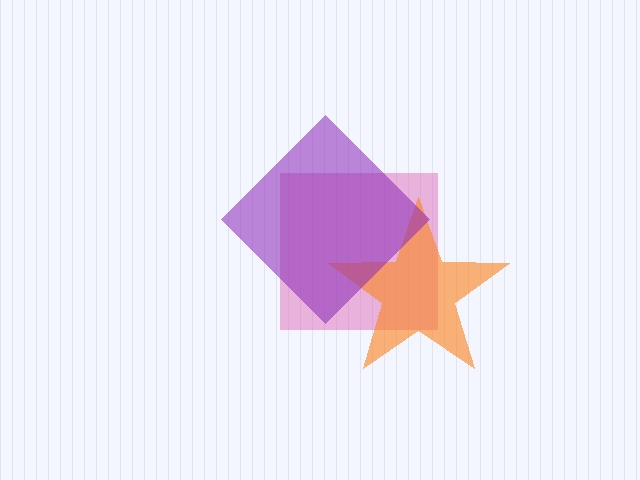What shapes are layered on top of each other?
The layered shapes are: a pink square, an orange star, a purple diamond.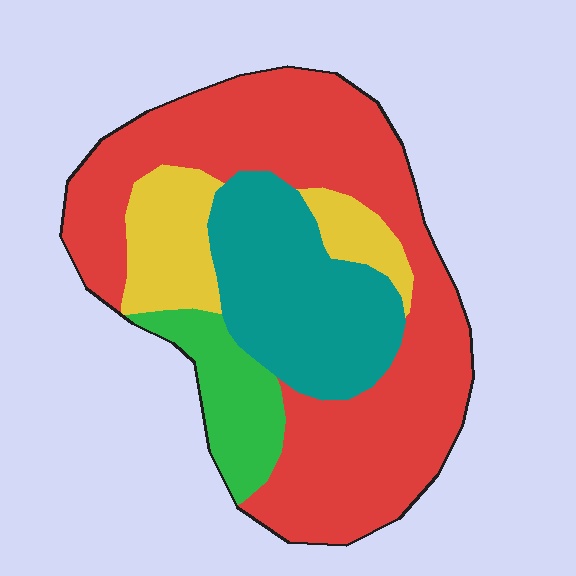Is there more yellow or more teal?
Teal.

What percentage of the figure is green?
Green takes up about one tenth (1/10) of the figure.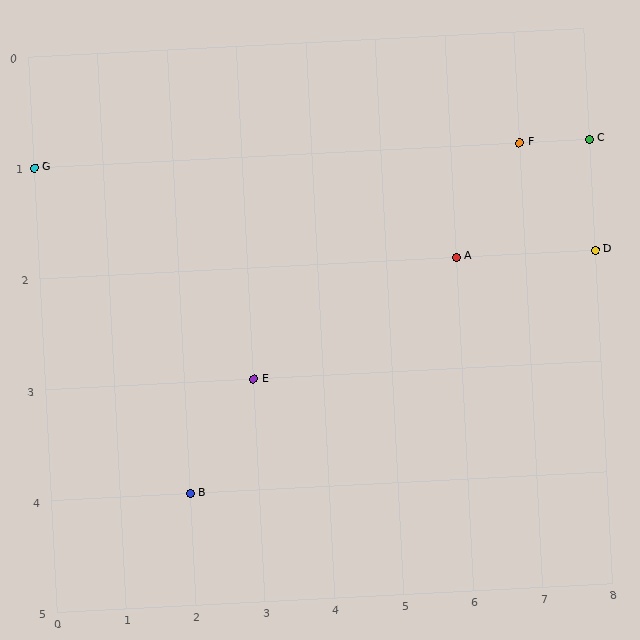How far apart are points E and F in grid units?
Points E and F are 4 columns and 2 rows apart (about 4.5 grid units diagonally).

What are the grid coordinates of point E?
Point E is at grid coordinates (3, 3).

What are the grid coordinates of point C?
Point C is at grid coordinates (8, 1).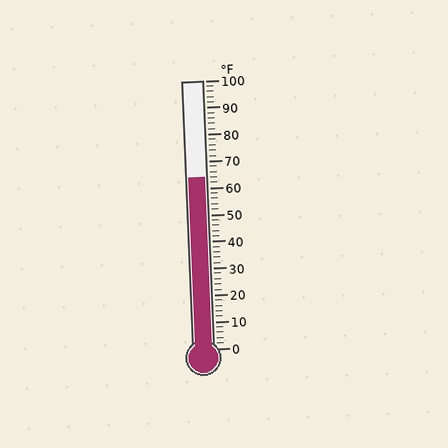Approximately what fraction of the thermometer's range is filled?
The thermometer is filled to approximately 65% of its range.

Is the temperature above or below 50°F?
The temperature is above 50°F.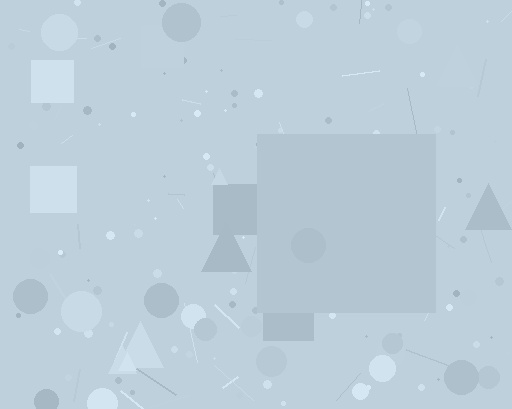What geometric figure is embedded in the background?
A square is embedded in the background.